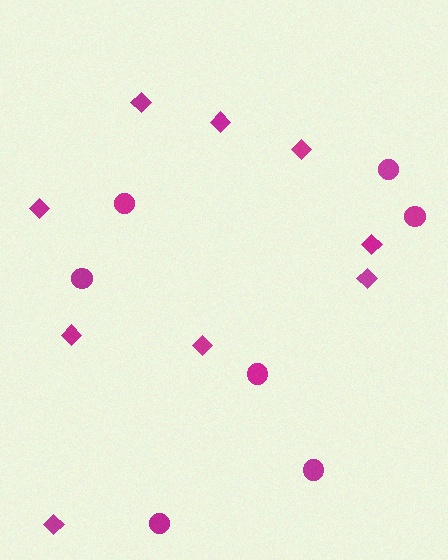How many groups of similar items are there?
There are 2 groups: one group of circles (7) and one group of diamonds (9).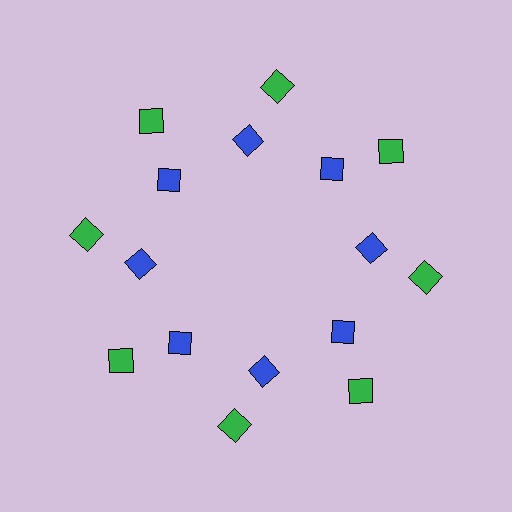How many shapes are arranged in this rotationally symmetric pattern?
There are 16 shapes, arranged in 8 groups of 2.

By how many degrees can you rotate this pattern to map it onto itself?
The pattern maps onto itself every 45 degrees of rotation.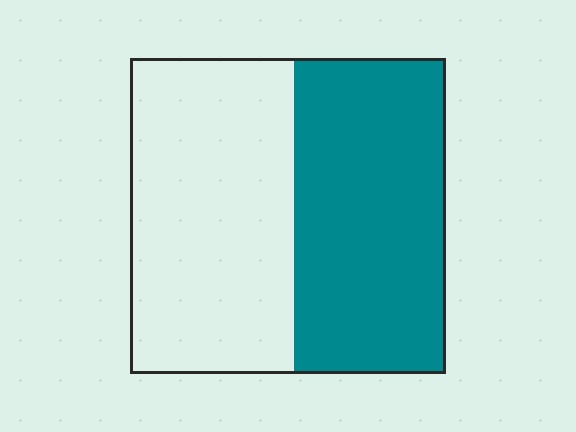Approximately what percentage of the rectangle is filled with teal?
Approximately 50%.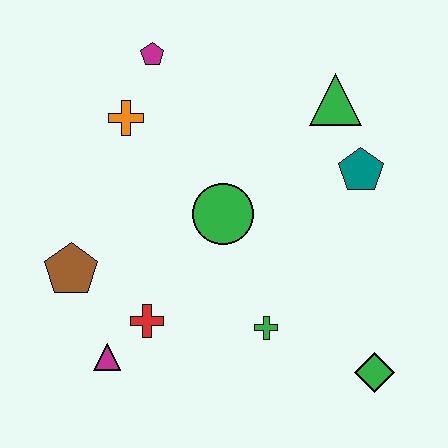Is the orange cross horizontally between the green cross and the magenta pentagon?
No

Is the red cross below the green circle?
Yes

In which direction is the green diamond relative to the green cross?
The green diamond is to the right of the green cross.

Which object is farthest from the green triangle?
The magenta triangle is farthest from the green triangle.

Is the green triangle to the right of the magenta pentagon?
Yes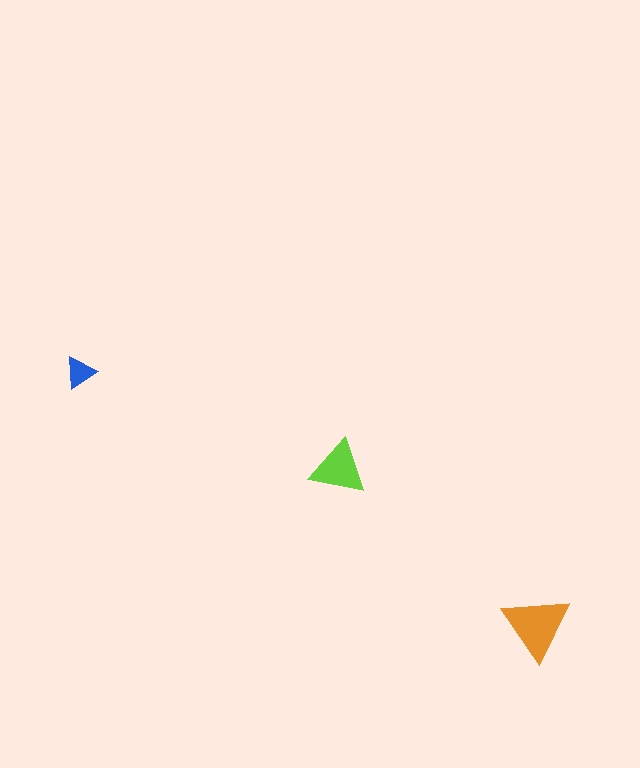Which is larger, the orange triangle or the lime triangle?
The orange one.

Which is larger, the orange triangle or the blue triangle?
The orange one.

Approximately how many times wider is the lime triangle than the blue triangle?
About 1.5 times wider.